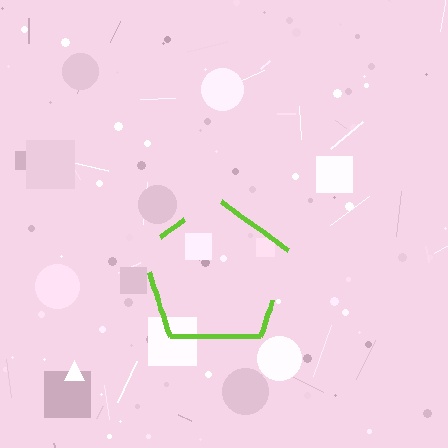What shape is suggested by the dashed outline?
The dashed outline suggests a pentagon.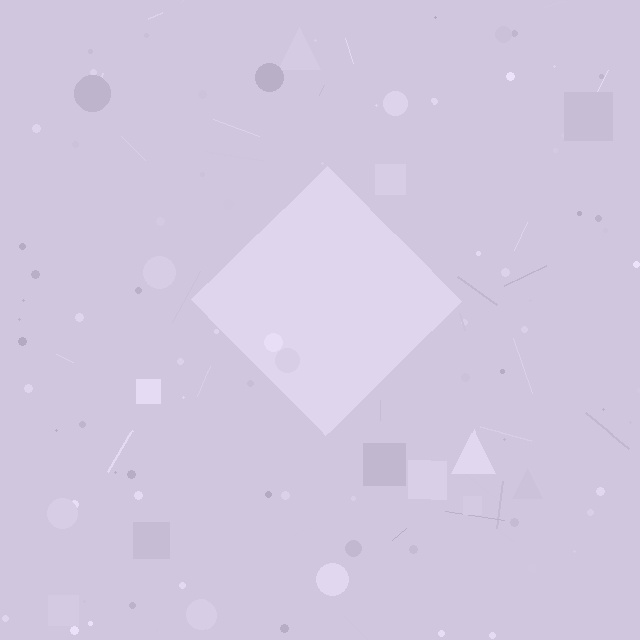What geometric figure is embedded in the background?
A diamond is embedded in the background.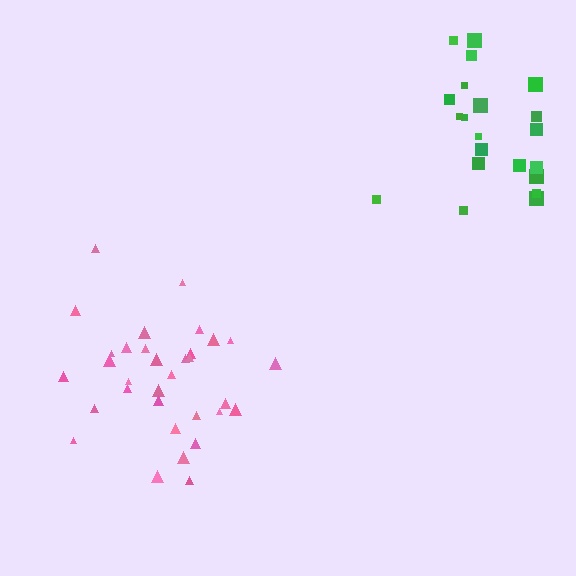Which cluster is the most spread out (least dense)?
Pink.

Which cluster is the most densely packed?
Green.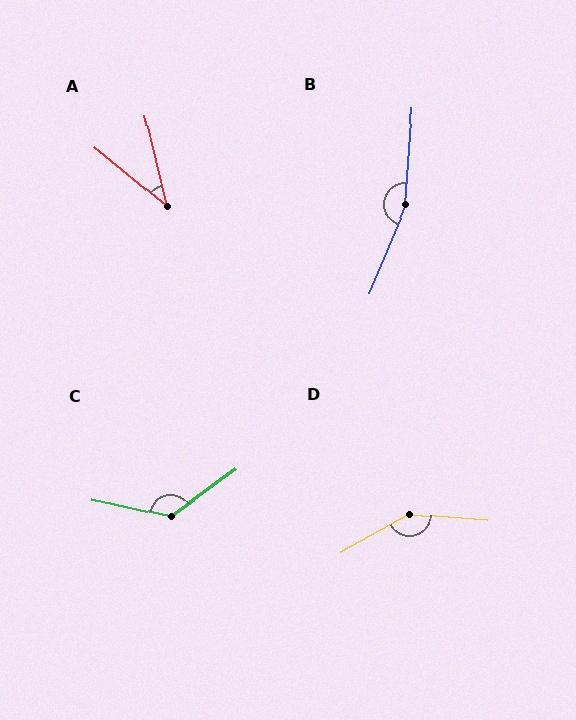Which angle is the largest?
B, at approximately 162 degrees.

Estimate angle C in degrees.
Approximately 131 degrees.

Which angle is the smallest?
A, at approximately 37 degrees.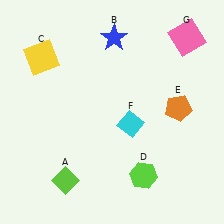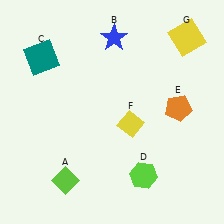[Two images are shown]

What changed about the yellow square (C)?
In Image 1, C is yellow. In Image 2, it changed to teal.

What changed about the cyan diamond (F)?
In Image 1, F is cyan. In Image 2, it changed to yellow.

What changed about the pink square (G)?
In Image 1, G is pink. In Image 2, it changed to yellow.